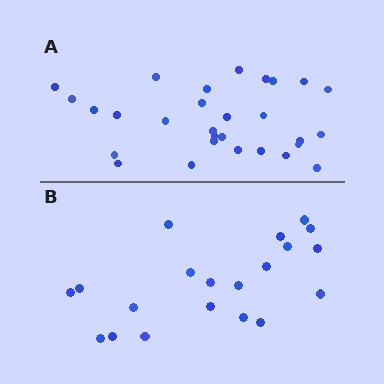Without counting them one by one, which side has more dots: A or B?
Region A (the top region) has more dots.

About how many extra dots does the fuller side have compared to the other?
Region A has roughly 8 or so more dots than region B.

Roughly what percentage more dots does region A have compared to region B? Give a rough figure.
About 45% more.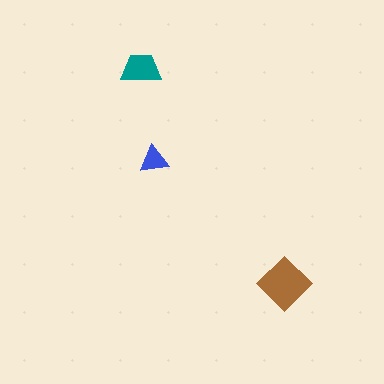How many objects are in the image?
There are 3 objects in the image.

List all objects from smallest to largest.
The blue triangle, the teal trapezoid, the brown diamond.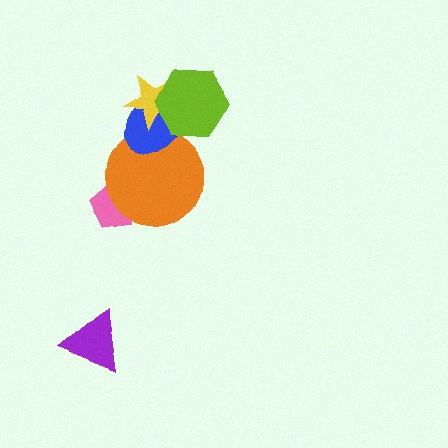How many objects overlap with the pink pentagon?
1 object overlaps with the pink pentagon.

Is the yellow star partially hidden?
Yes, it is partially covered by another shape.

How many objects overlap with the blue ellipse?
3 objects overlap with the blue ellipse.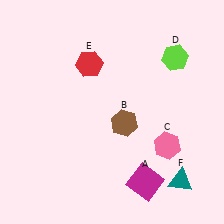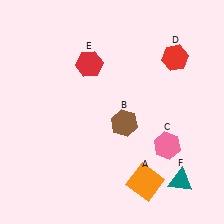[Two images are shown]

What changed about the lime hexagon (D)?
In Image 1, D is lime. In Image 2, it changed to red.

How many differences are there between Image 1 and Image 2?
There are 2 differences between the two images.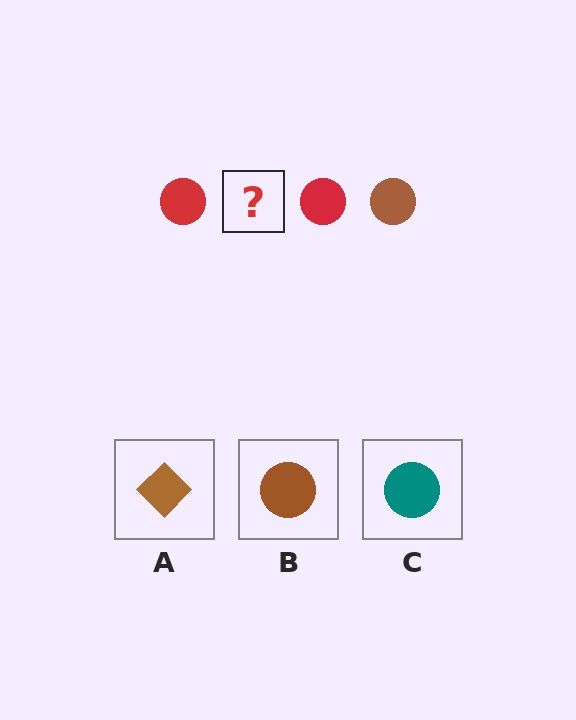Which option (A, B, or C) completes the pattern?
B.